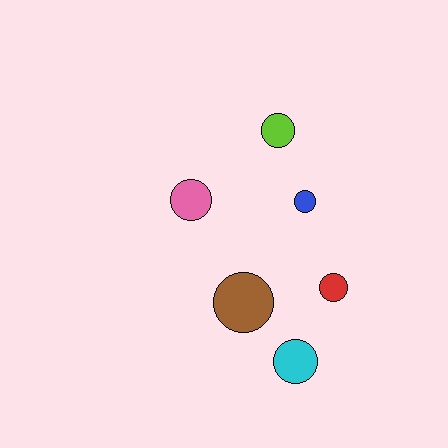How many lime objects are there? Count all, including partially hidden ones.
There is 1 lime object.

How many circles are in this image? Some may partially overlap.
There are 6 circles.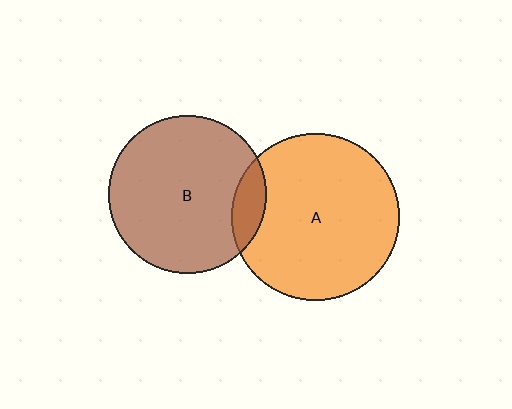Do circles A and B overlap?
Yes.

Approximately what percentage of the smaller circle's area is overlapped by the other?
Approximately 10%.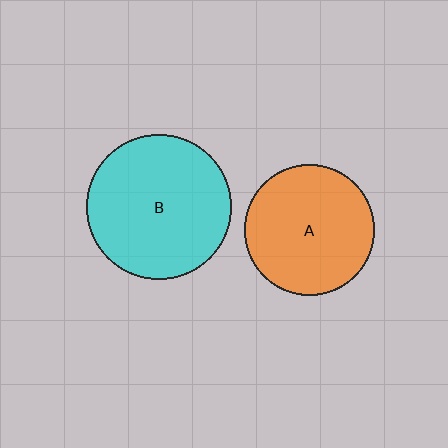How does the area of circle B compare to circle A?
Approximately 1.2 times.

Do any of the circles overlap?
No, none of the circles overlap.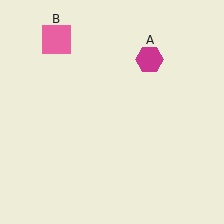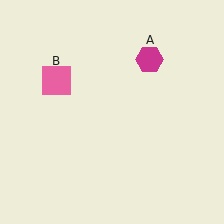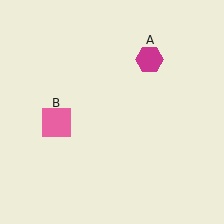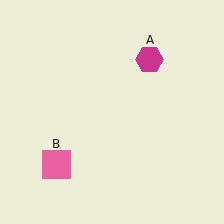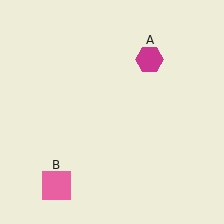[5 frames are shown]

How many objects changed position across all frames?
1 object changed position: pink square (object B).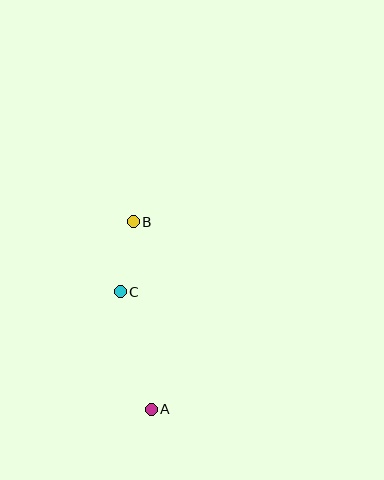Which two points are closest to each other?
Points B and C are closest to each other.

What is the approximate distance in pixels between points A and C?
The distance between A and C is approximately 121 pixels.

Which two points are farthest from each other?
Points A and B are farthest from each other.